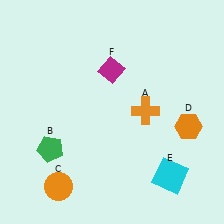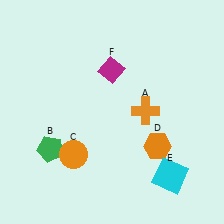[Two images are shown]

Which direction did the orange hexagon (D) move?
The orange hexagon (D) moved left.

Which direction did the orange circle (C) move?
The orange circle (C) moved up.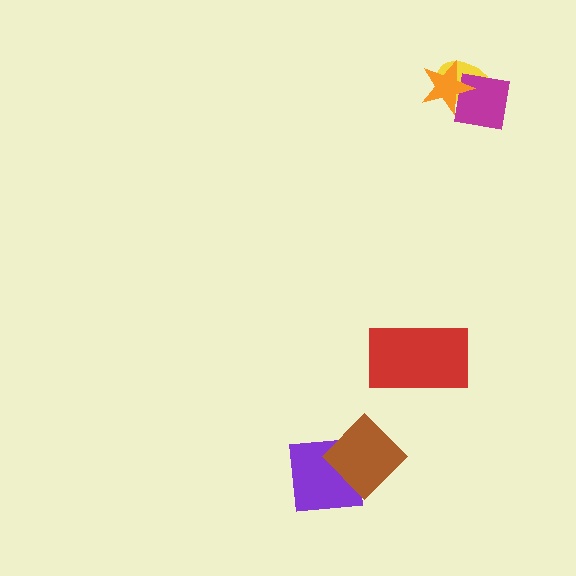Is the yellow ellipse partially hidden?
Yes, it is partially covered by another shape.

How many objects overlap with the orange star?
2 objects overlap with the orange star.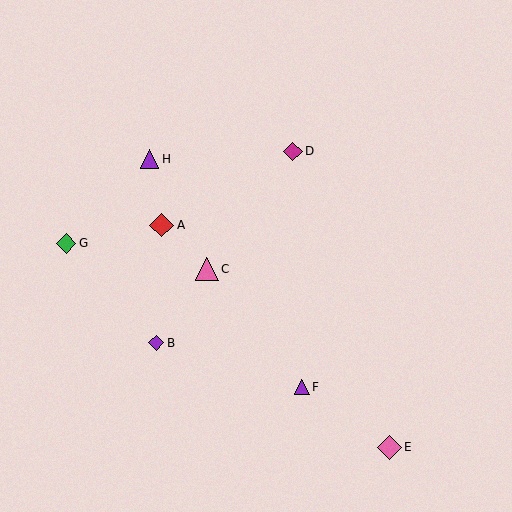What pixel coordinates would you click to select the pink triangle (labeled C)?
Click at (207, 269) to select the pink triangle C.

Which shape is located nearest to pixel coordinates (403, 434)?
The pink diamond (labeled E) at (389, 447) is nearest to that location.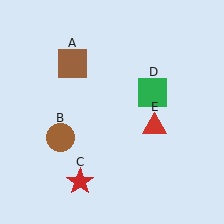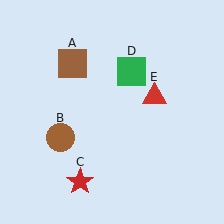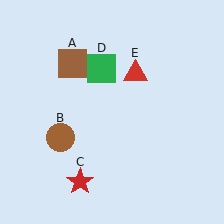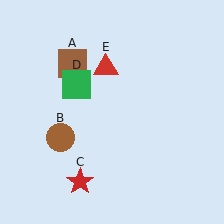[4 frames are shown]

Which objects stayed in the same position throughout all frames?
Brown square (object A) and brown circle (object B) and red star (object C) remained stationary.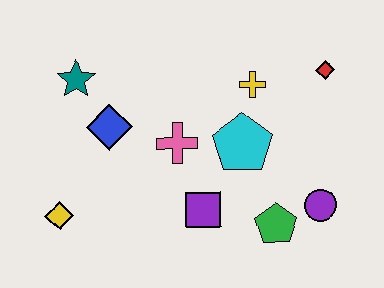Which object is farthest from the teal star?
The purple circle is farthest from the teal star.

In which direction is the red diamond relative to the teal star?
The red diamond is to the right of the teal star.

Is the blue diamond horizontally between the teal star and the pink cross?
Yes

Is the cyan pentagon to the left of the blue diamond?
No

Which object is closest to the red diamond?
The yellow cross is closest to the red diamond.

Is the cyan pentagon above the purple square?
Yes